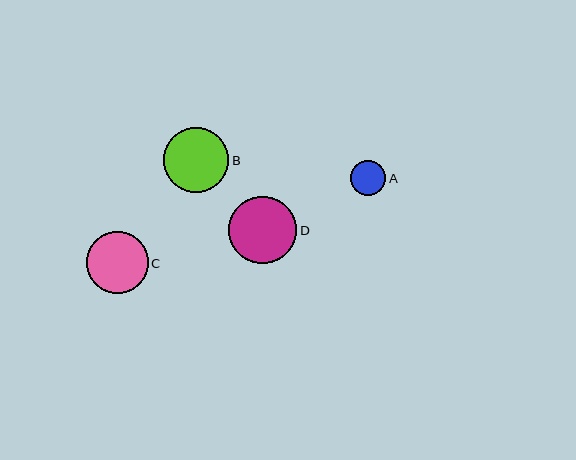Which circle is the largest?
Circle D is the largest with a size of approximately 68 pixels.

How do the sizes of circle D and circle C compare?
Circle D and circle C are approximately the same size.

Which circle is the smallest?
Circle A is the smallest with a size of approximately 35 pixels.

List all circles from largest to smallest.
From largest to smallest: D, B, C, A.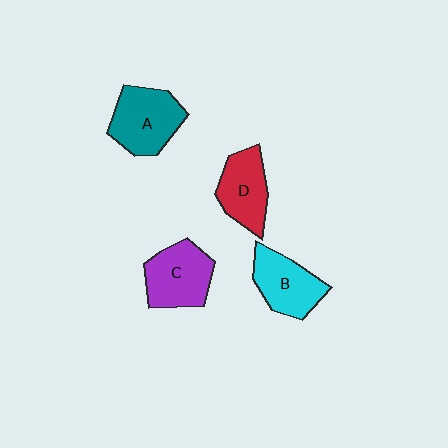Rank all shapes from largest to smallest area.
From largest to smallest: A (teal), C (purple), B (cyan), D (red).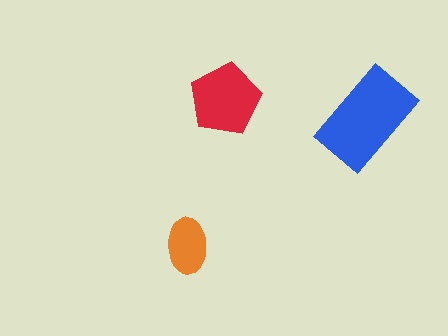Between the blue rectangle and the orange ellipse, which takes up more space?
The blue rectangle.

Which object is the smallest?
The orange ellipse.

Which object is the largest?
The blue rectangle.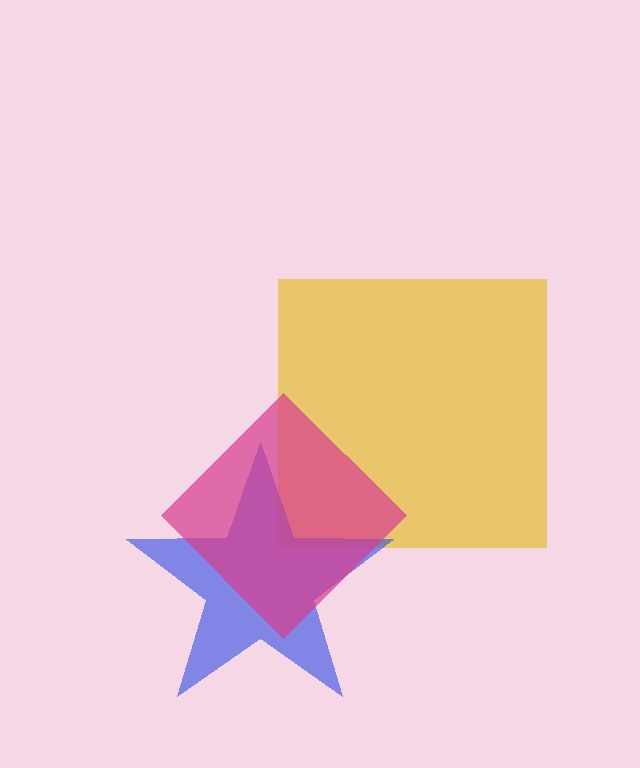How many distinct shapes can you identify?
There are 3 distinct shapes: a yellow square, a blue star, a magenta diamond.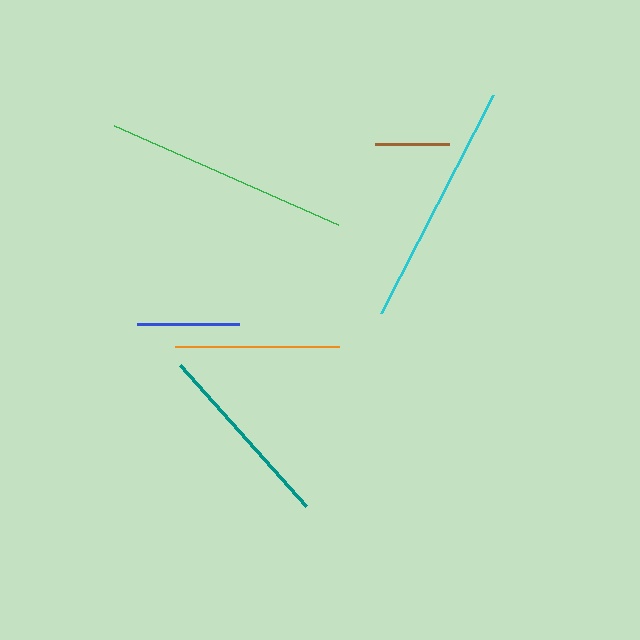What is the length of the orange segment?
The orange segment is approximately 165 pixels long.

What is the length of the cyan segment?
The cyan segment is approximately 245 pixels long.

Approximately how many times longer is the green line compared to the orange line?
The green line is approximately 1.5 times the length of the orange line.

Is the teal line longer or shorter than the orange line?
The teal line is longer than the orange line.